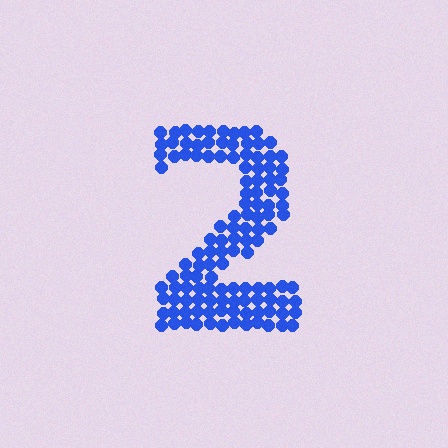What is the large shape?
The large shape is the digit 2.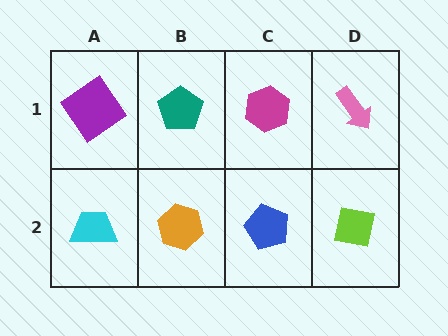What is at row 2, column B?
An orange hexagon.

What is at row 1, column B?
A teal pentagon.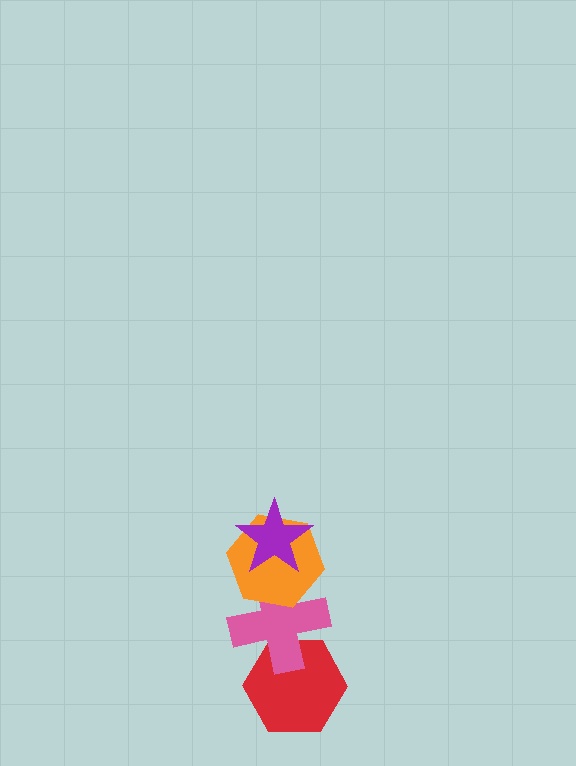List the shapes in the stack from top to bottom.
From top to bottom: the purple star, the orange hexagon, the pink cross, the red hexagon.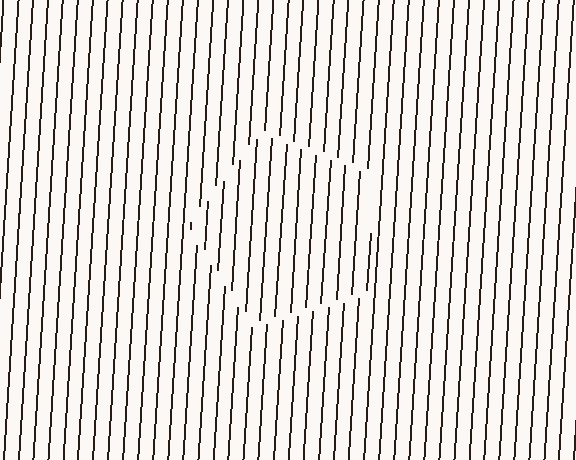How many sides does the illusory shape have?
5 sides — the line-ends trace a pentagon.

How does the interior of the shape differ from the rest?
The interior of the shape contains the same grating, shifted by half a period — the contour is defined by the phase discontinuity where line-ends from the inner and outer gratings abut.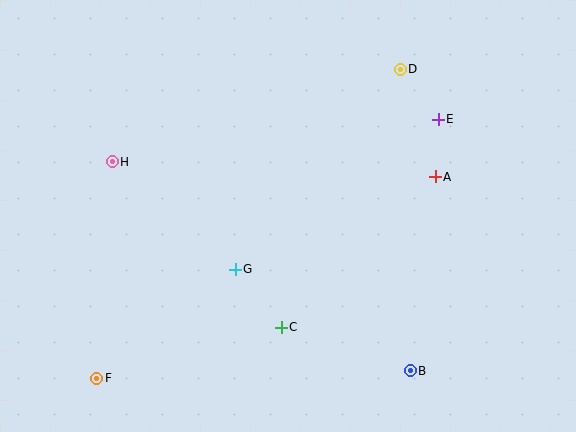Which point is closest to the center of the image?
Point G at (235, 269) is closest to the center.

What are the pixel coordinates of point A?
Point A is at (435, 177).